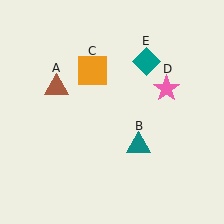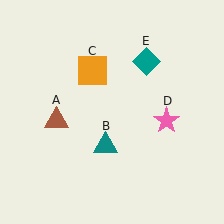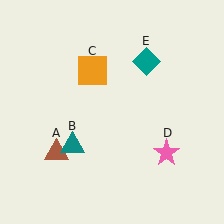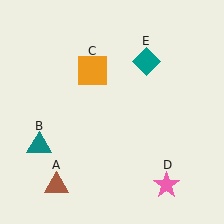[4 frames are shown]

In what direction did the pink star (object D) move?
The pink star (object D) moved down.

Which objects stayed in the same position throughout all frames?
Orange square (object C) and teal diamond (object E) remained stationary.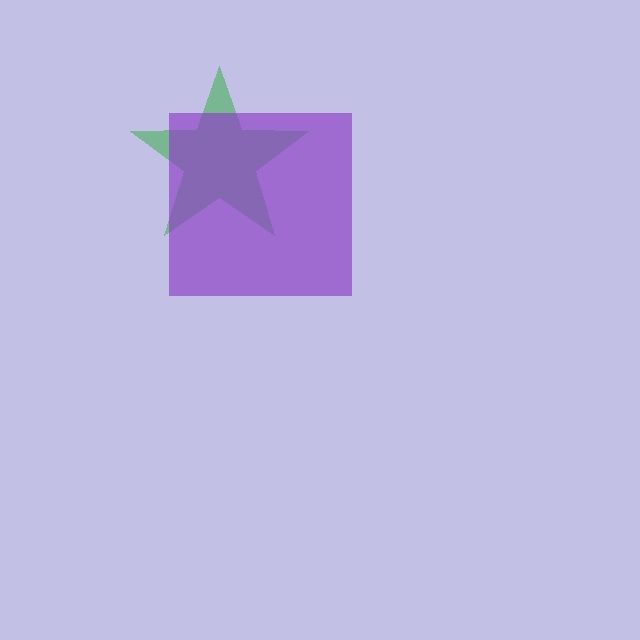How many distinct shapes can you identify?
There are 2 distinct shapes: a green star, a purple square.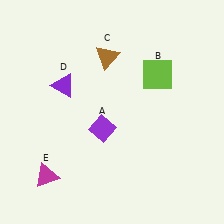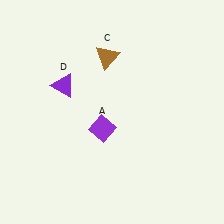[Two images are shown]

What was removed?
The magenta triangle (E), the lime square (B) were removed in Image 2.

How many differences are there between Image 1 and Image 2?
There are 2 differences between the two images.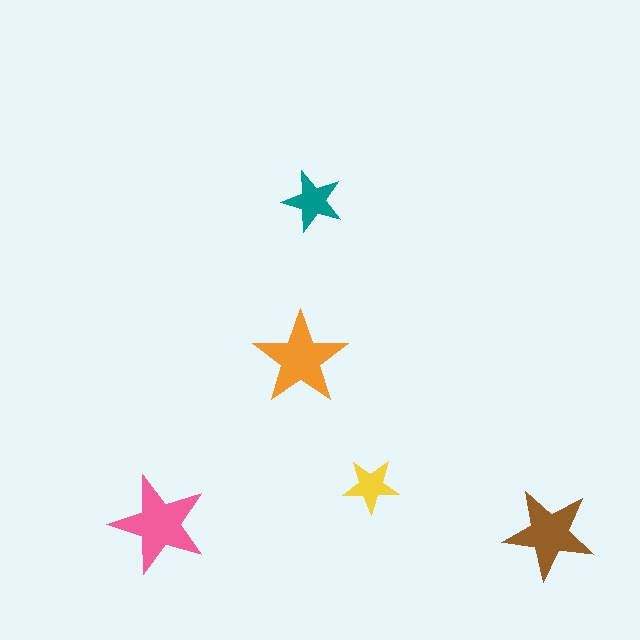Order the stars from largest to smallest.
the pink one, the orange one, the brown one, the teal one, the yellow one.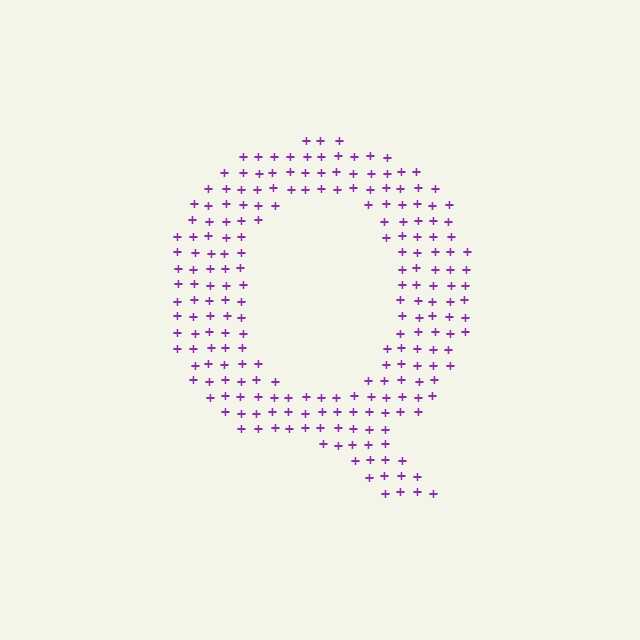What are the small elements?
The small elements are plus signs.